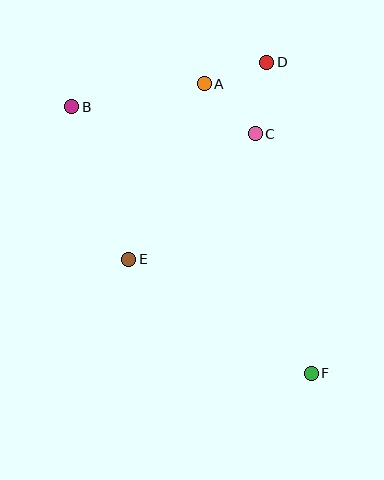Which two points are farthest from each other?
Points B and F are farthest from each other.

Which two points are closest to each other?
Points A and D are closest to each other.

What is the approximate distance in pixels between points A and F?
The distance between A and F is approximately 309 pixels.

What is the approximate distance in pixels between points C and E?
The distance between C and E is approximately 178 pixels.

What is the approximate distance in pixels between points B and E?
The distance between B and E is approximately 163 pixels.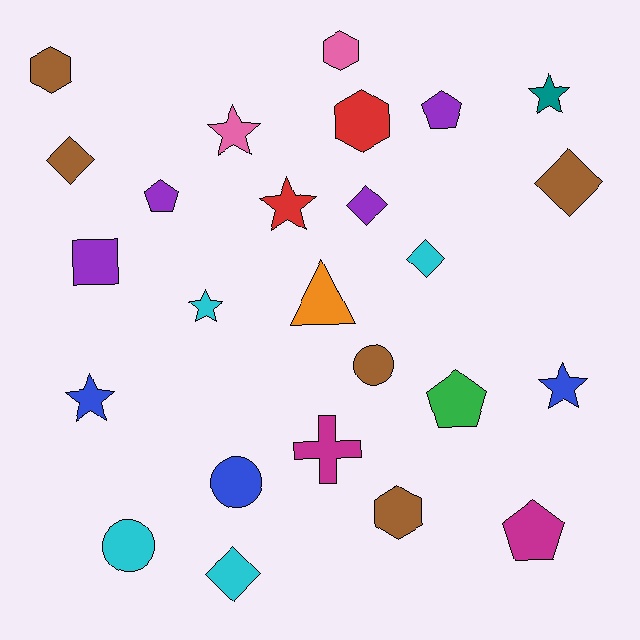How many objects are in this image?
There are 25 objects.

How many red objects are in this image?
There are 2 red objects.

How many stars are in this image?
There are 6 stars.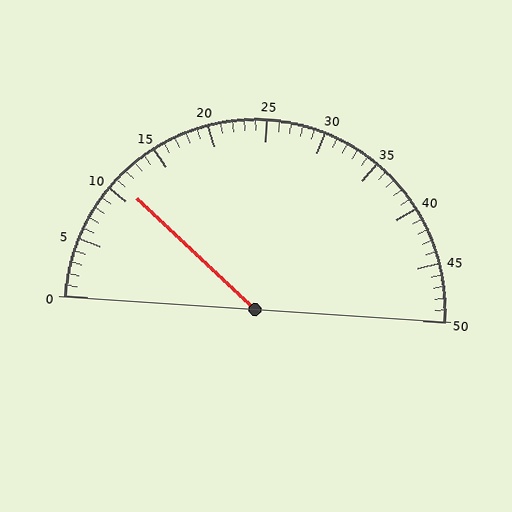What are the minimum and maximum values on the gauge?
The gauge ranges from 0 to 50.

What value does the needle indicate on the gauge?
The needle indicates approximately 11.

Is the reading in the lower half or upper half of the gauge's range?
The reading is in the lower half of the range (0 to 50).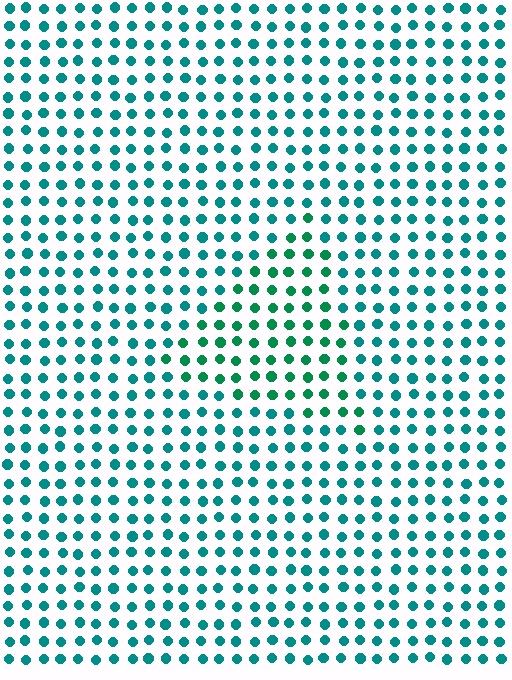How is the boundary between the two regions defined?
The boundary is defined purely by a slight shift in hue (about 27 degrees). Spacing, size, and orientation are identical on both sides.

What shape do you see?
I see a triangle.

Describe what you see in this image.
The image is filled with small teal elements in a uniform arrangement. A triangle-shaped region is visible where the elements are tinted to a slightly different hue, forming a subtle color boundary.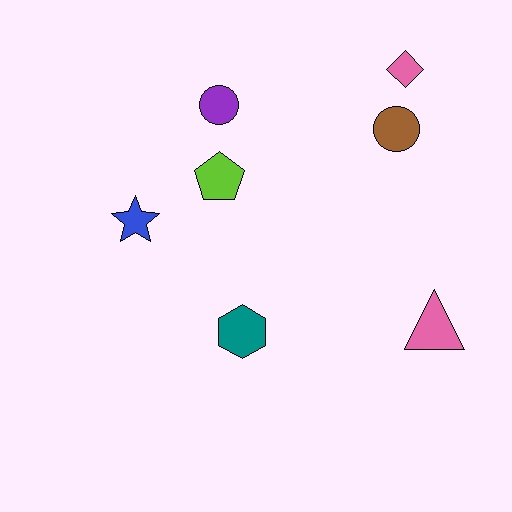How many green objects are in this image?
There are no green objects.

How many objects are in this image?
There are 7 objects.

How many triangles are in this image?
There is 1 triangle.